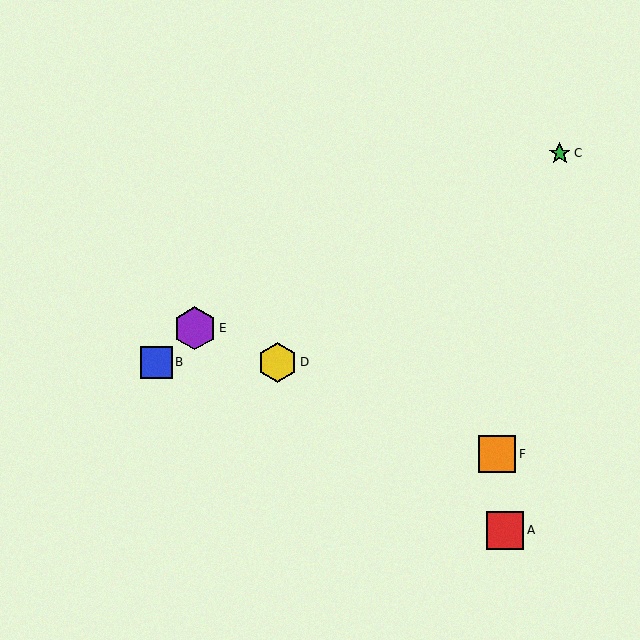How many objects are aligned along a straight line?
3 objects (D, E, F) are aligned along a straight line.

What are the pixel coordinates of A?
Object A is at (505, 530).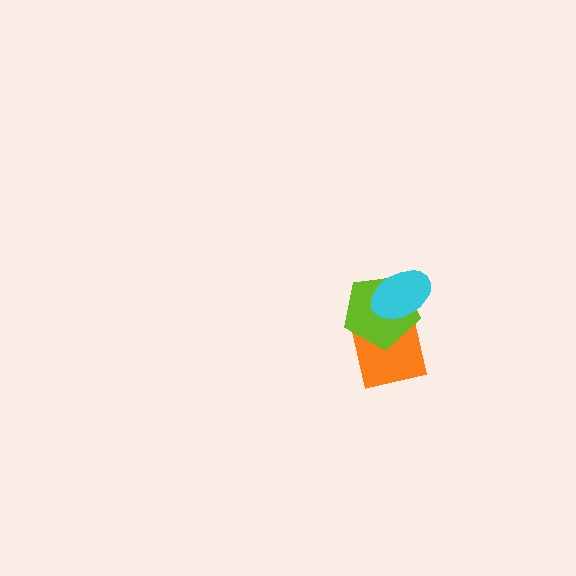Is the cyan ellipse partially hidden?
No, no other shape covers it.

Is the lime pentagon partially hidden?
Yes, it is partially covered by another shape.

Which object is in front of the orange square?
The lime pentagon is in front of the orange square.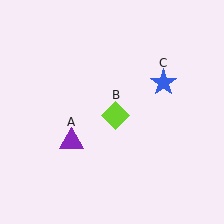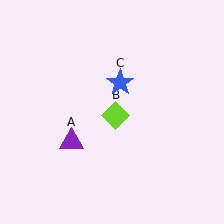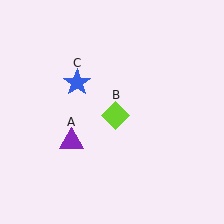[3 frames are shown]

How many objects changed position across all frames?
1 object changed position: blue star (object C).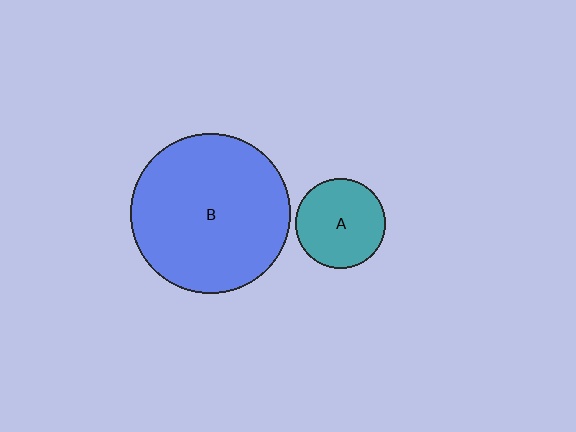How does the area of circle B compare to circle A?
Approximately 3.2 times.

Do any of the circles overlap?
No, none of the circles overlap.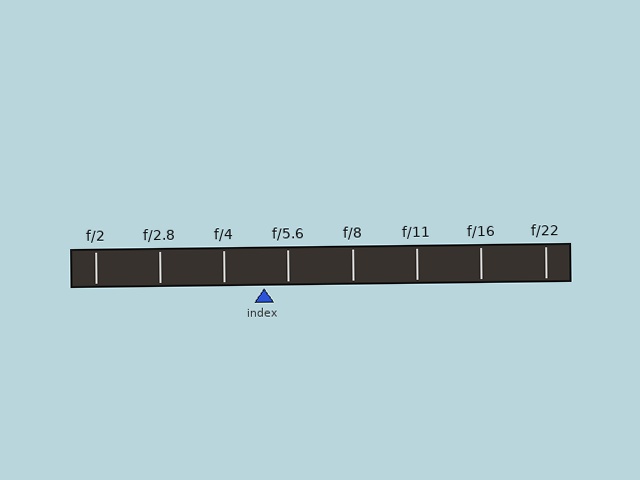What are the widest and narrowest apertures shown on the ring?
The widest aperture shown is f/2 and the narrowest is f/22.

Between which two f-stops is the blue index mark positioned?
The index mark is between f/4 and f/5.6.